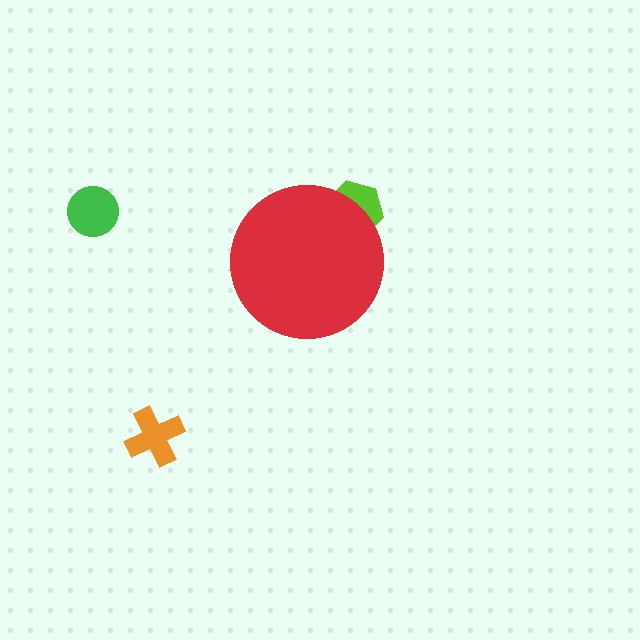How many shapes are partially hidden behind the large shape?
1 shape is partially hidden.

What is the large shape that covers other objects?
A red circle.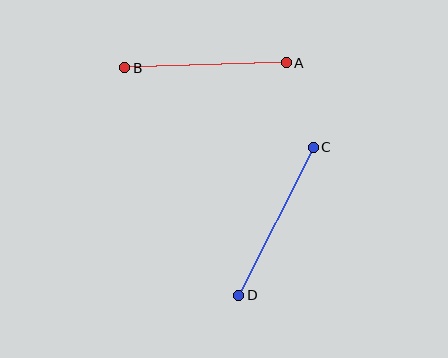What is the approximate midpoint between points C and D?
The midpoint is at approximately (276, 221) pixels.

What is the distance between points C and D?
The distance is approximately 166 pixels.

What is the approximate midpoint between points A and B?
The midpoint is at approximately (205, 65) pixels.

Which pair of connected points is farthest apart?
Points C and D are farthest apart.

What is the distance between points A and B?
The distance is approximately 162 pixels.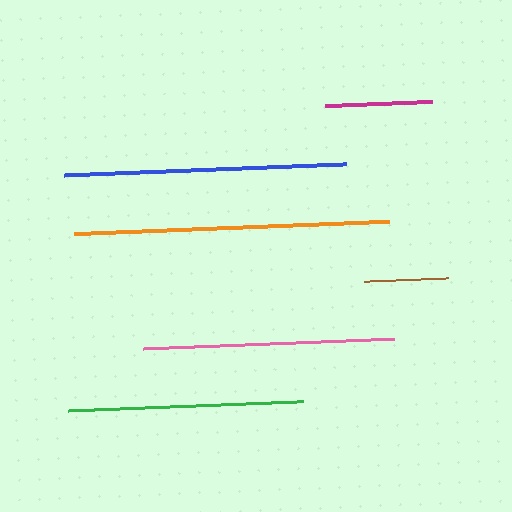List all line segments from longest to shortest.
From longest to shortest: orange, blue, pink, green, magenta, brown.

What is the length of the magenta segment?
The magenta segment is approximately 107 pixels long.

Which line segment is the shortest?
The brown line is the shortest at approximately 84 pixels.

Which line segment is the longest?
The orange line is the longest at approximately 315 pixels.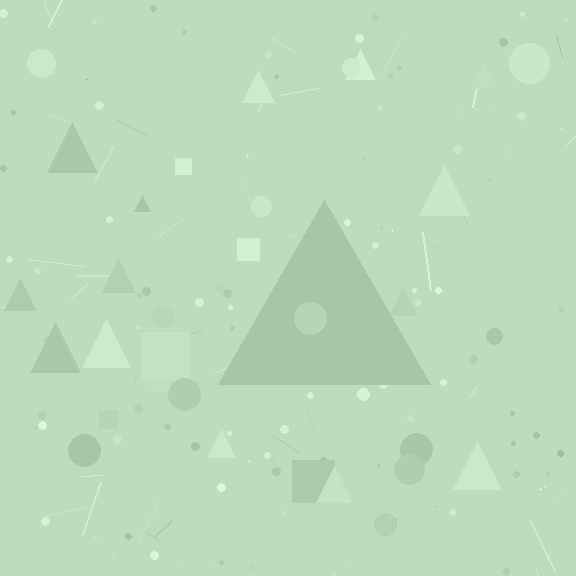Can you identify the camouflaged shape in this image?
The camouflaged shape is a triangle.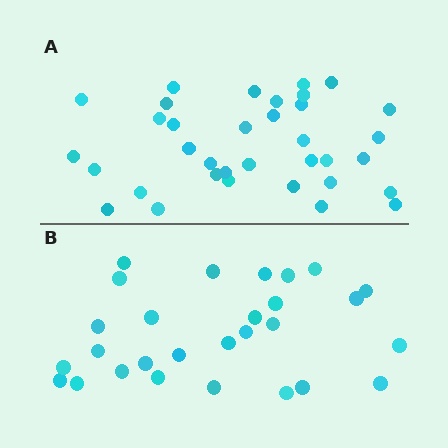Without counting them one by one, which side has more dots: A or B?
Region A (the top region) has more dots.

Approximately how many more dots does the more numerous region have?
Region A has roughly 8 or so more dots than region B.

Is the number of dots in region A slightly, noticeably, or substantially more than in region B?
Region A has noticeably more, but not dramatically so. The ratio is roughly 1.2 to 1.